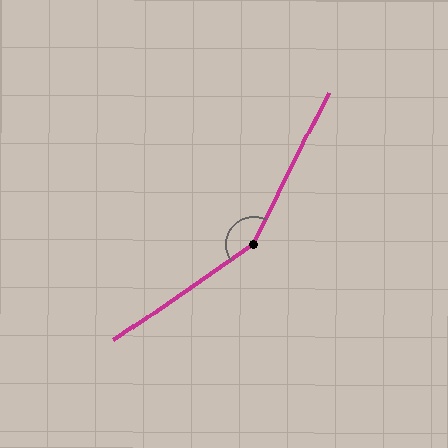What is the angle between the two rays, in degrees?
Approximately 151 degrees.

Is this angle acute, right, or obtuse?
It is obtuse.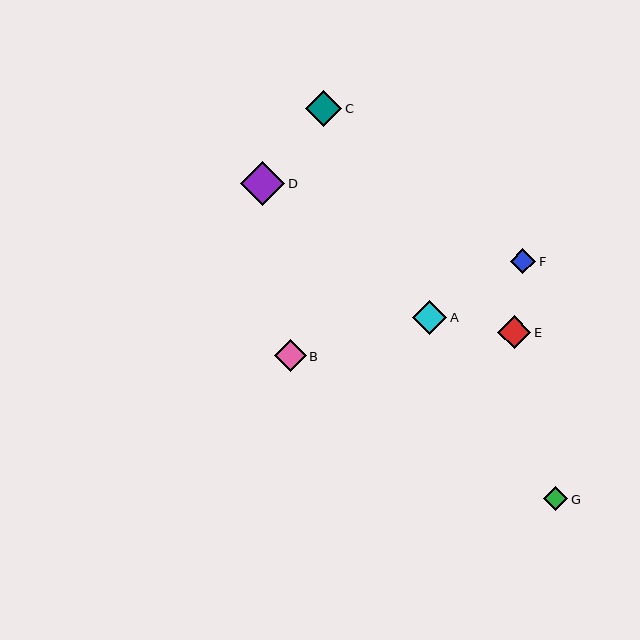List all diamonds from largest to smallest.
From largest to smallest: D, C, A, E, B, F, G.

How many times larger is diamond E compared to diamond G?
Diamond E is approximately 1.4 times the size of diamond G.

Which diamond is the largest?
Diamond D is the largest with a size of approximately 44 pixels.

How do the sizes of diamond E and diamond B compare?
Diamond E and diamond B are approximately the same size.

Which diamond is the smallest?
Diamond G is the smallest with a size of approximately 24 pixels.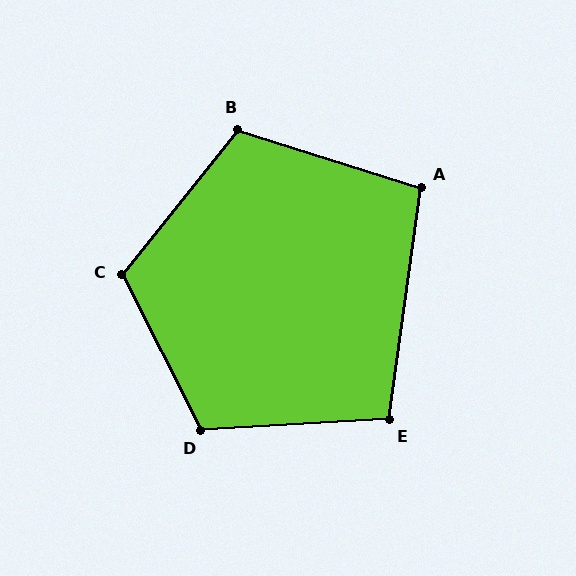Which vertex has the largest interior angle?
C, at approximately 115 degrees.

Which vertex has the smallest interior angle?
A, at approximately 100 degrees.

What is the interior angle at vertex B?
Approximately 111 degrees (obtuse).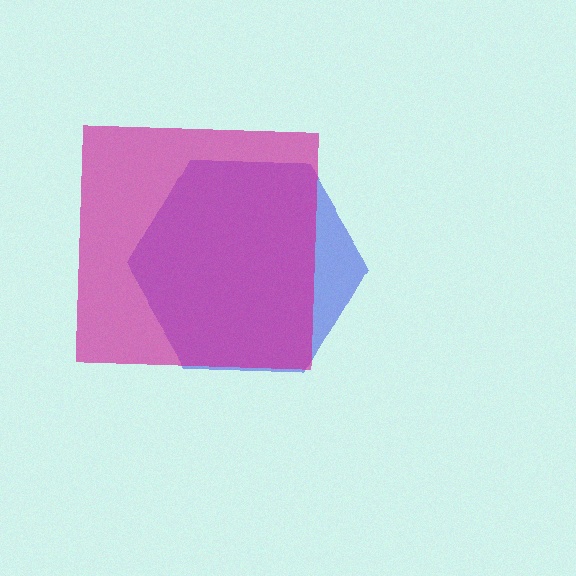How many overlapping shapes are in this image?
There are 2 overlapping shapes in the image.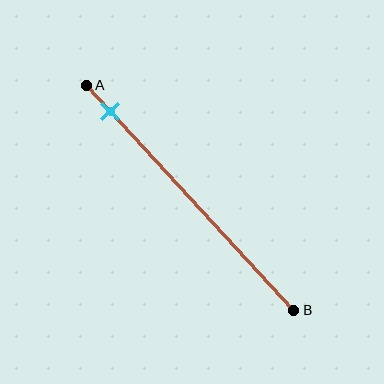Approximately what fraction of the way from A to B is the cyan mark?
The cyan mark is approximately 10% of the way from A to B.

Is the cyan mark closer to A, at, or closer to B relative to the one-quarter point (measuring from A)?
The cyan mark is closer to point A than the one-quarter point of segment AB.